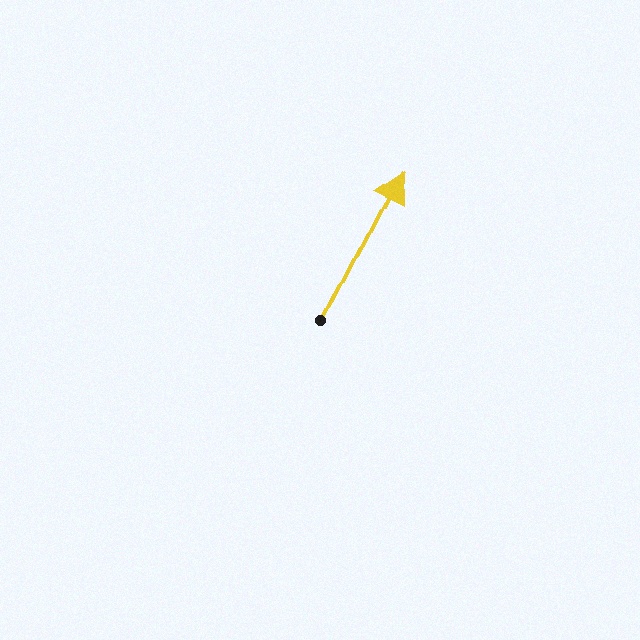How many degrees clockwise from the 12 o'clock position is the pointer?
Approximately 27 degrees.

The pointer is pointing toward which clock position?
Roughly 1 o'clock.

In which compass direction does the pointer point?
Northeast.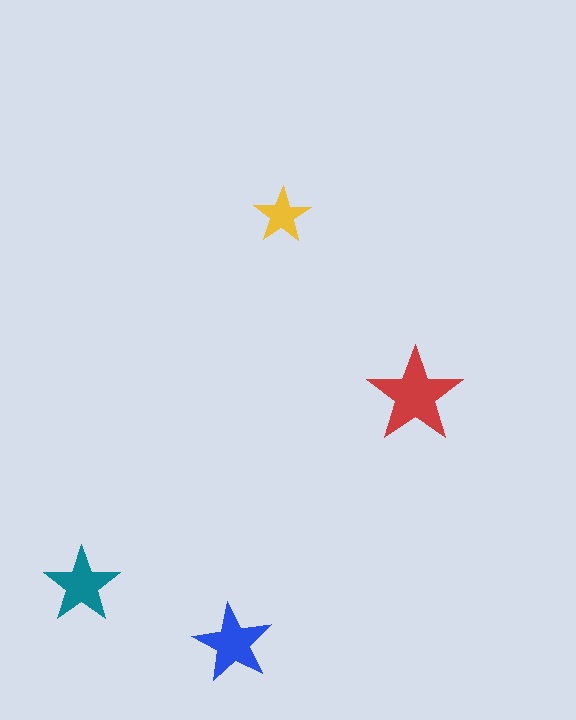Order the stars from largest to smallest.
the red one, the blue one, the teal one, the yellow one.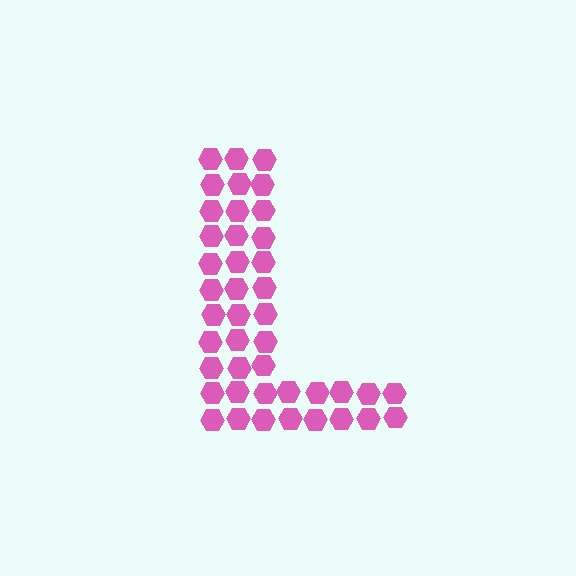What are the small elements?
The small elements are hexagons.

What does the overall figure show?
The overall figure shows the letter L.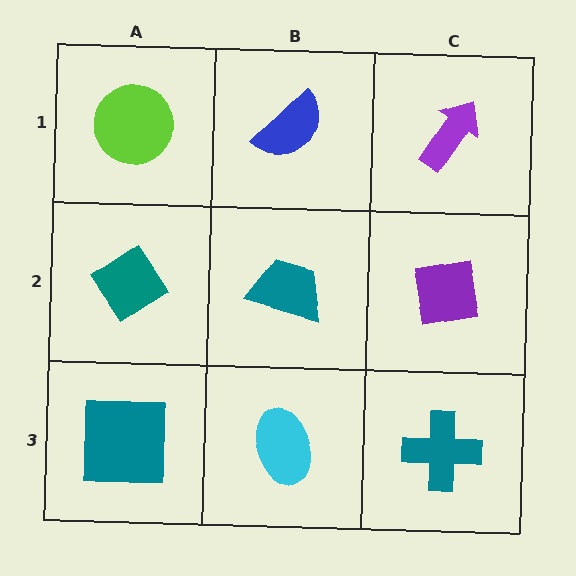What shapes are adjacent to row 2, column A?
A lime circle (row 1, column A), a teal square (row 3, column A), a teal trapezoid (row 2, column B).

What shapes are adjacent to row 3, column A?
A teal diamond (row 2, column A), a cyan ellipse (row 3, column B).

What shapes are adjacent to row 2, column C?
A purple arrow (row 1, column C), a teal cross (row 3, column C), a teal trapezoid (row 2, column B).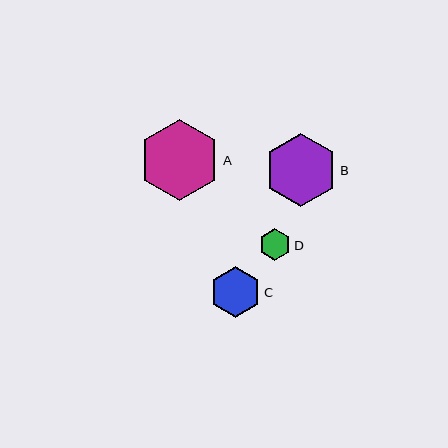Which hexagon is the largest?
Hexagon A is the largest with a size of approximately 81 pixels.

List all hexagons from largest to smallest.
From largest to smallest: A, B, C, D.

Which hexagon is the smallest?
Hexagon D is the smallest with a size of approximately 32 pixels.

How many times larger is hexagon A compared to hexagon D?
Hexagon A is approximately 2.5 times the size of hexagon D.